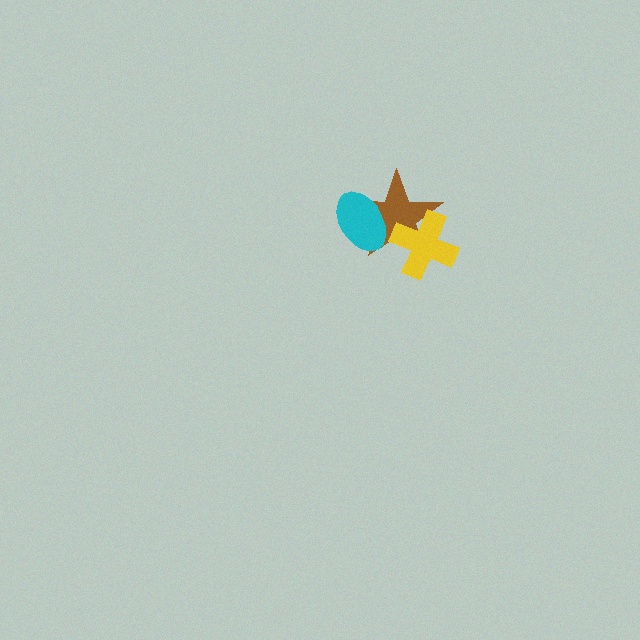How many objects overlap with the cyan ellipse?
1 object overlaps with the cyan ellipse.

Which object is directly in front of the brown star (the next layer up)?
The yellow cross is directly in front of the brown star.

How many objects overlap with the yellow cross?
1 object overlaps with the yellow cross.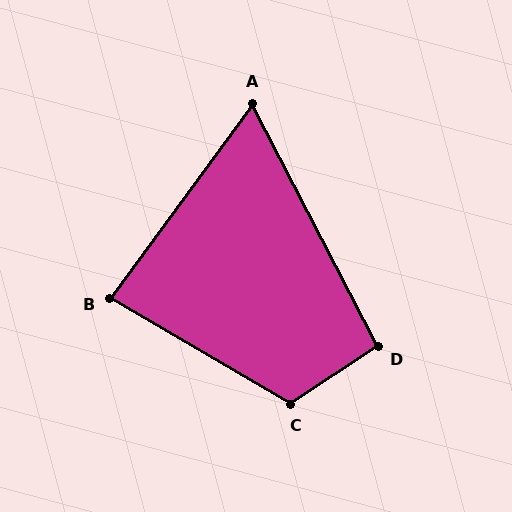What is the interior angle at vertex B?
Approximately 84 degrees (acute).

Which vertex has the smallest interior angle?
A, at approximately 64 degrees.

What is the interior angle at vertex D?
Approximately 96 degrees (obtuse).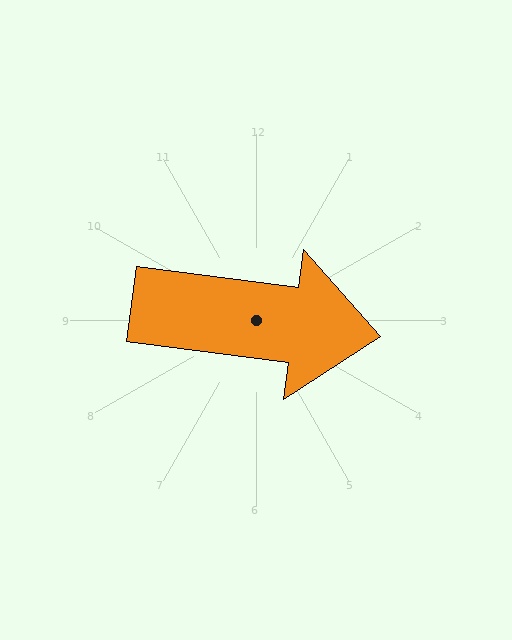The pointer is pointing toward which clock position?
Roughly 3 o'clock.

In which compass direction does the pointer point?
East.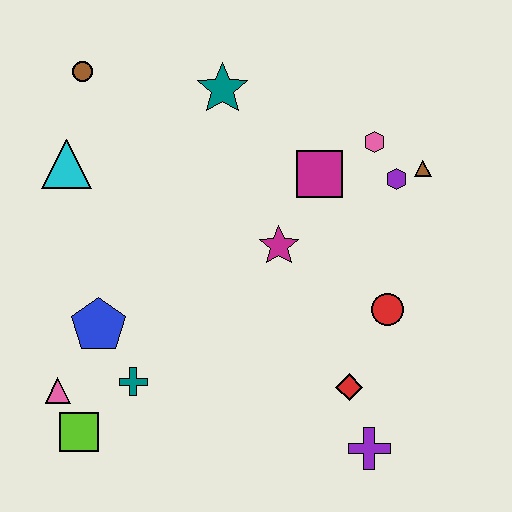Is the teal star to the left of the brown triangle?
Yes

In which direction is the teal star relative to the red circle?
The teal star is above the red circle.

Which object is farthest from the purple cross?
The brown circle is farthest from the purple cross.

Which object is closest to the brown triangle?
The purple hexagon is closest to the brown triangle.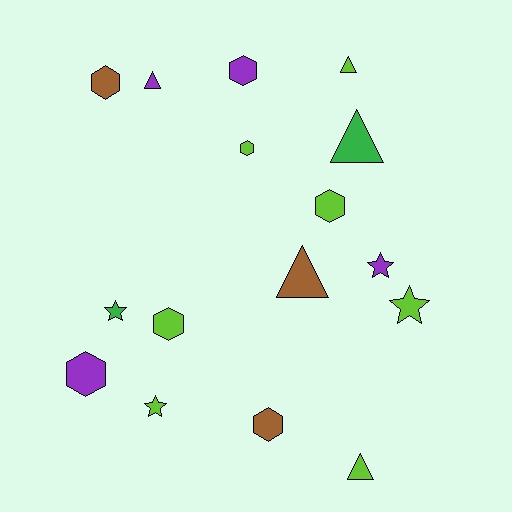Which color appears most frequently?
Lime, with 7 objects.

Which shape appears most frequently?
Hexagon, with 7 objects.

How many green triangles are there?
There is 1 green triangle.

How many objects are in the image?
There are 16 objects.